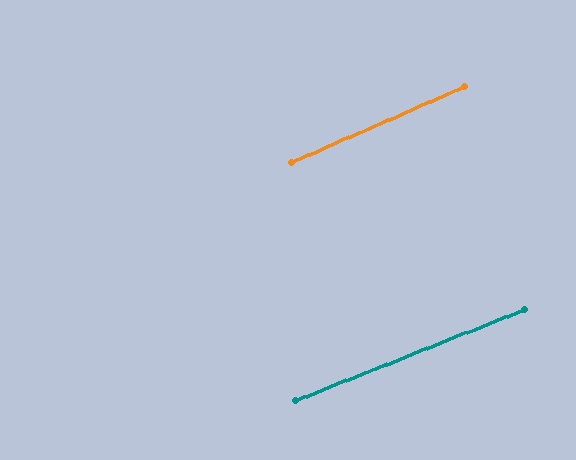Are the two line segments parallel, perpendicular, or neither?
Parallel — their directions differ by only 2.0°.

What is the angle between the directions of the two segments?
Approximately 2 degrees.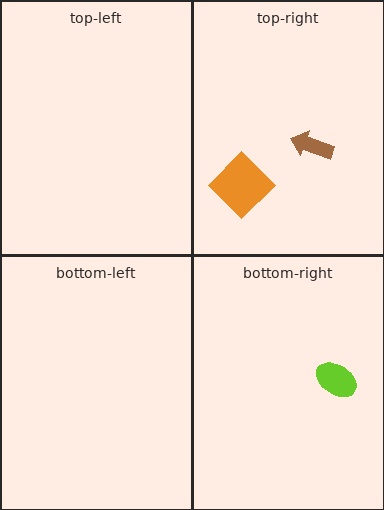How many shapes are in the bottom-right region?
1.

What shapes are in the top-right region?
The orange diamond, the brown arrow.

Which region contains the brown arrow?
The top-right region.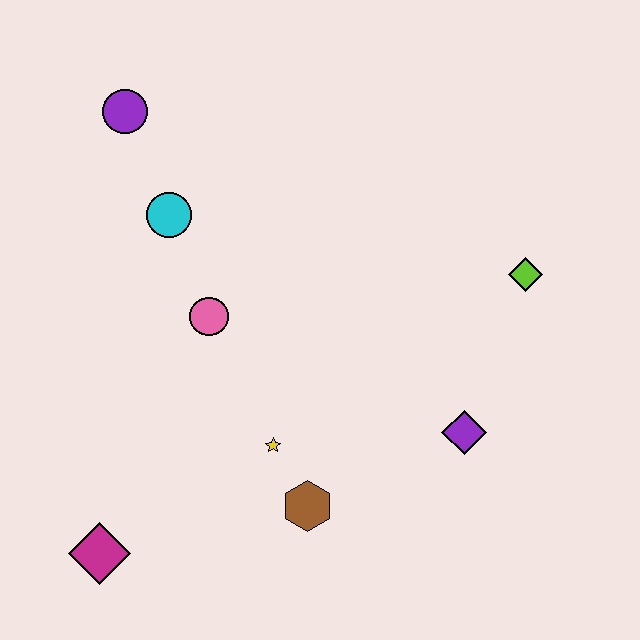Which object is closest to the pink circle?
The cyan circle is closest to the pink circle.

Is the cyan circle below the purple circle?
Yes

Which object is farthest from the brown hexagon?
The purple circle is farthest from the brown hexagon.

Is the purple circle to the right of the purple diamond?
No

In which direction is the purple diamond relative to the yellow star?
The purple diamond is to the right of the yellow star.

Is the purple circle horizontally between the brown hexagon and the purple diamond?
No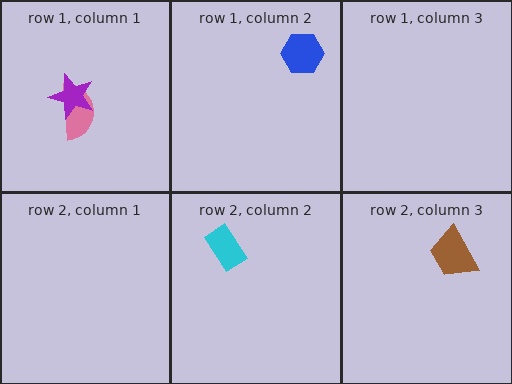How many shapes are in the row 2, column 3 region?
1.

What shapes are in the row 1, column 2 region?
The blue hexagon.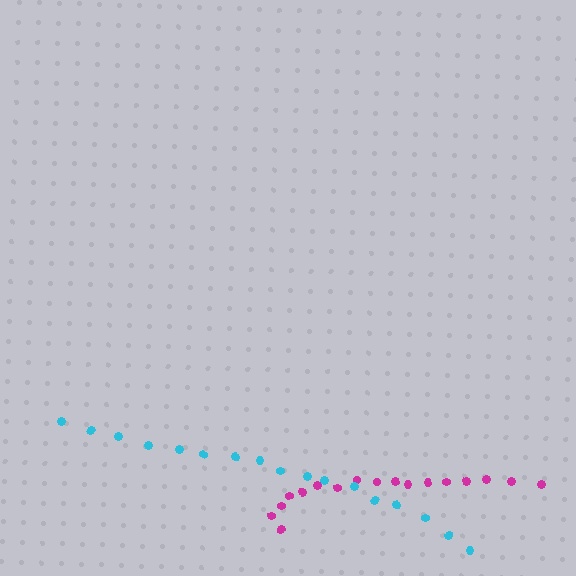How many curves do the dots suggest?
There are 2 distinct paths.